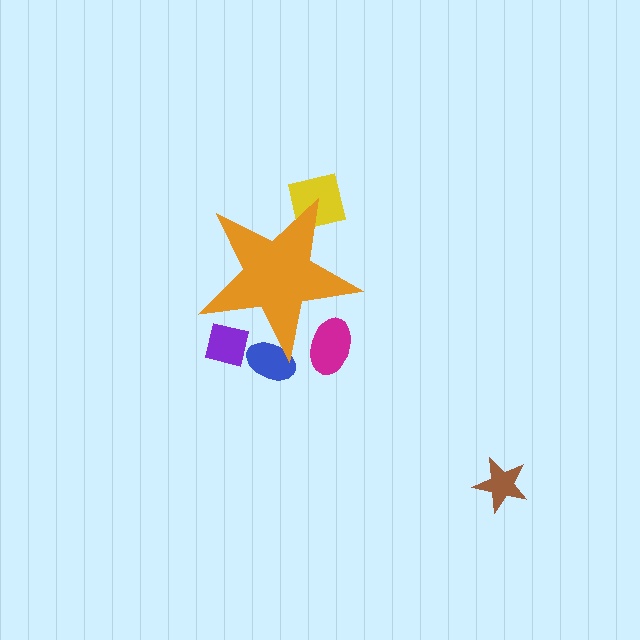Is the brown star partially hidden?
No, the brown star is fully visible.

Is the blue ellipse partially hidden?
Yes, the blue ellipse is partially hidden behind the orange star.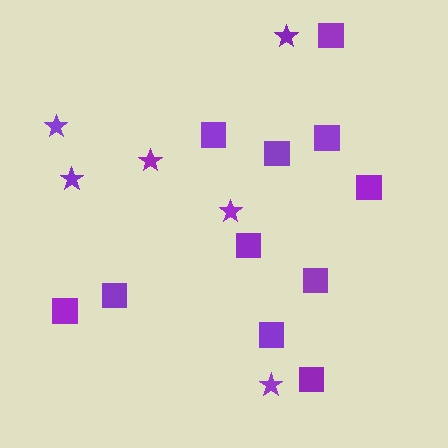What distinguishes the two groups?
There are 2 groups: one group of squares (11) and one group of stars (6).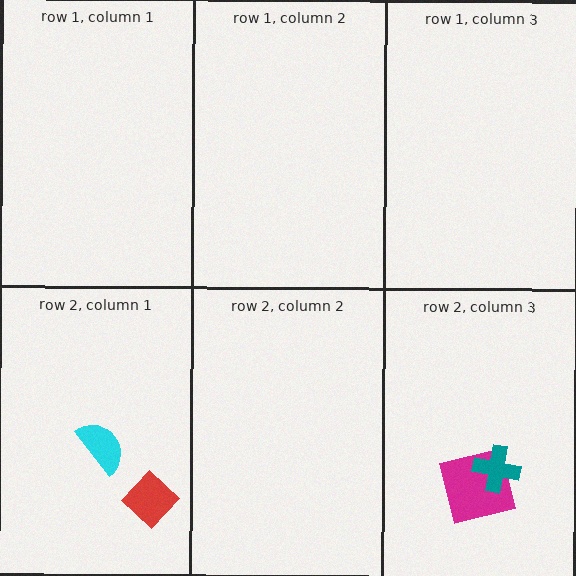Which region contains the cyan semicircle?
The row 2, column 1 region.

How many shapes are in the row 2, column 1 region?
2.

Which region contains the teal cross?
The row 2, column 3 region.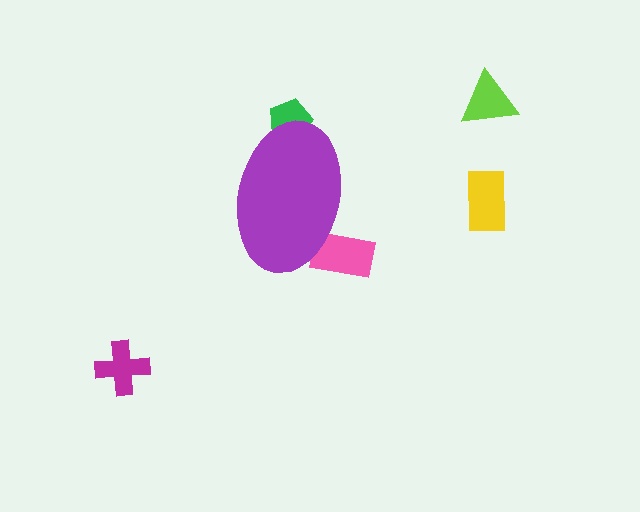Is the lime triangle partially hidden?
No, the lime triangle is fully visible.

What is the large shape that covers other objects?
A purple ellipse.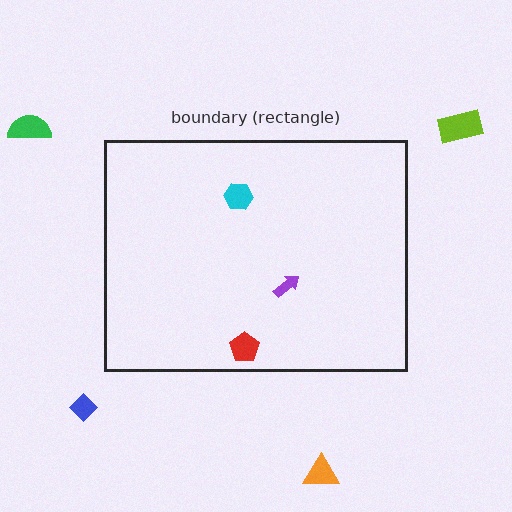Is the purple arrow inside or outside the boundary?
Inside.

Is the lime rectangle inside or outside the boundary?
Outside.